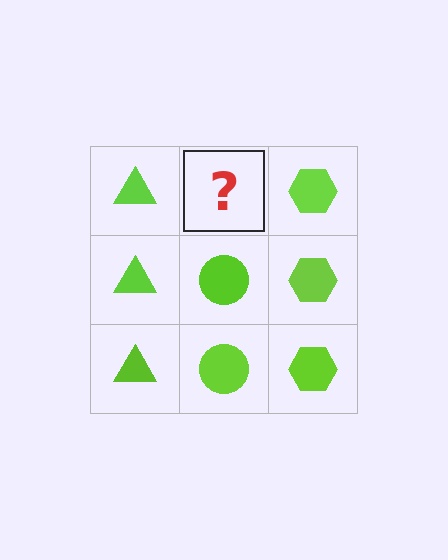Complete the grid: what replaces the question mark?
The question mark should be replaced with a lime circle.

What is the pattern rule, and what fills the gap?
The rule is that each column has a consistent shape. The gap should be filled with a lime circle.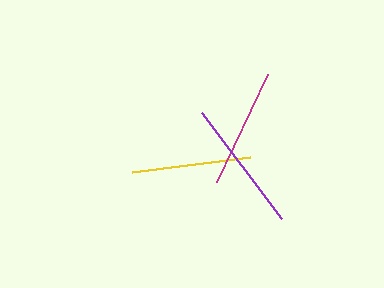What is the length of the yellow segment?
The yellow segment is approximately 119 pixels long.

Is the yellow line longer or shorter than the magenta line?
The magenta line is longer than the yellow line.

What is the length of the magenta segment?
The magenta segment is approximately 120 pixels long.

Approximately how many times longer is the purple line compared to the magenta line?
The purple line is approximately 1.1 times the length of the magenta line.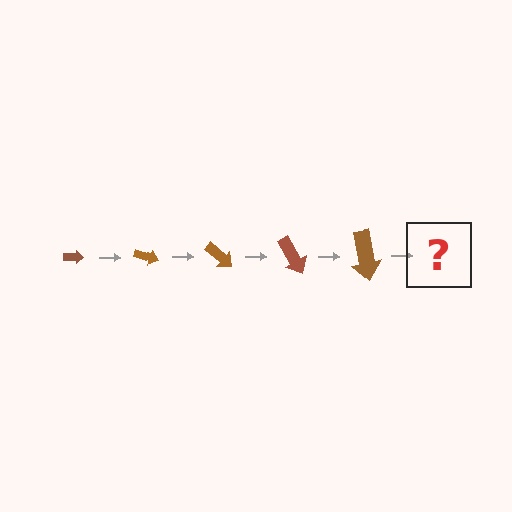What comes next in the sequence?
The next element should be an arrow, larger than the previous one and rotated 100 degrees from the start.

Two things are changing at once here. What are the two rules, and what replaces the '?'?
The two rules are that the arrow grows larger each step and it rotates 20 degrees each step. The '?' should be an arrow, larger than the previous one and rotated 100 degrees from the start.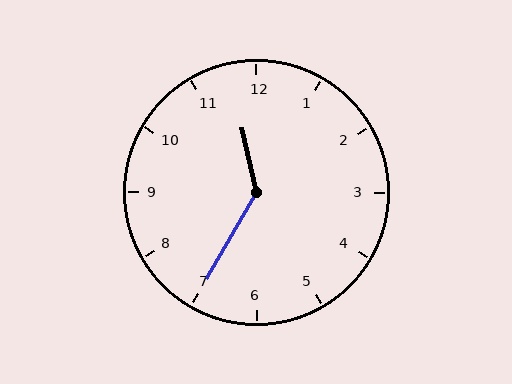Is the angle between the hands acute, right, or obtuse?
It is obtuse.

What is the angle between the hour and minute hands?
Approximately 138 degrees.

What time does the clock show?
11:35.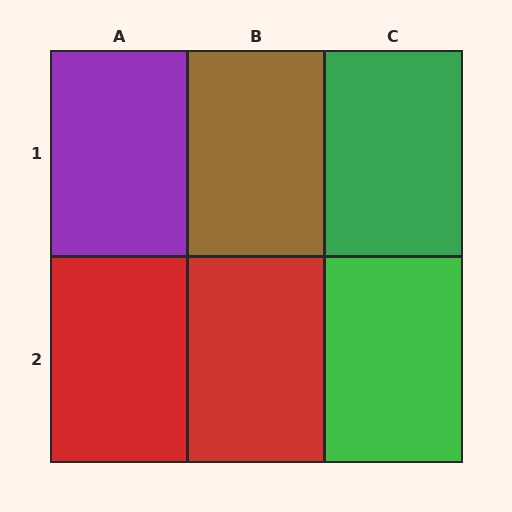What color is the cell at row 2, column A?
Red.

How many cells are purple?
1 cell is purple.